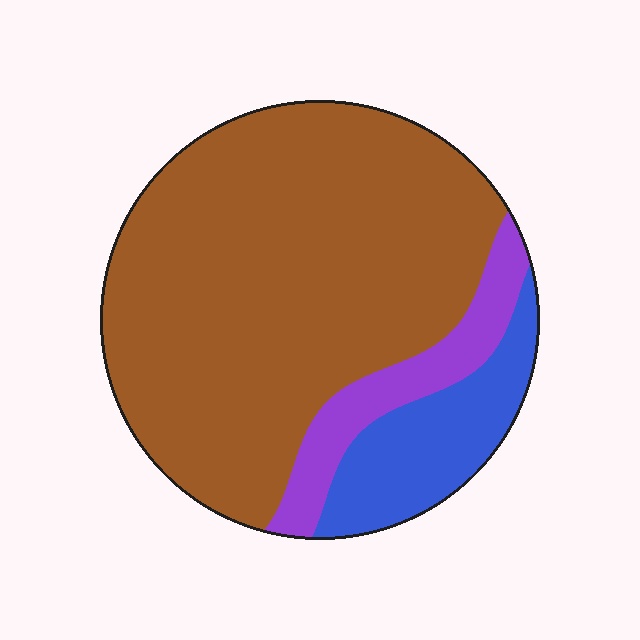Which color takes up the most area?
Brown, at roughly 75%.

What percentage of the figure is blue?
Blue covers roughly 15% of the figure.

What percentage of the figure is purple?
Purple covers around 10% of the figure.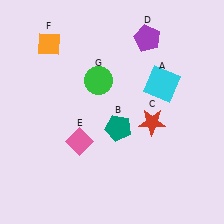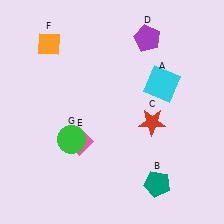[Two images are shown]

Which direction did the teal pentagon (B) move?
The teal pentagon (B) moved down.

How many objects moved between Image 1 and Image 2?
2 objects moved between the two images.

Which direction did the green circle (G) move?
The green circle (G) moved down.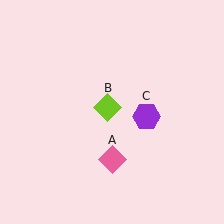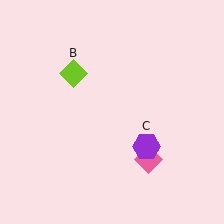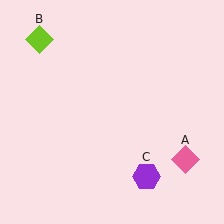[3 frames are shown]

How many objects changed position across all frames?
3 objects changed position: pink diamond (object A), lime diamond (object B), purple hexagon (object C).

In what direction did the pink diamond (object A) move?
The pink diamond (object A) moved right.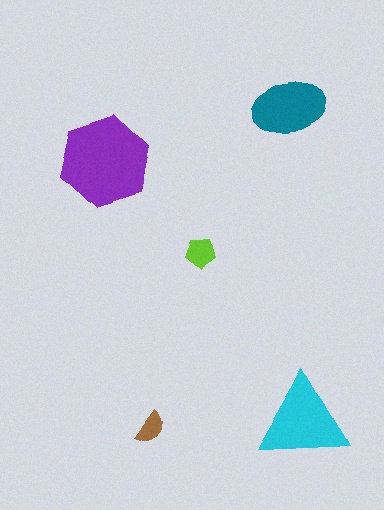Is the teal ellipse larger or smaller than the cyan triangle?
Smaller.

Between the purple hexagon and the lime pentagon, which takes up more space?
The purple hexagon.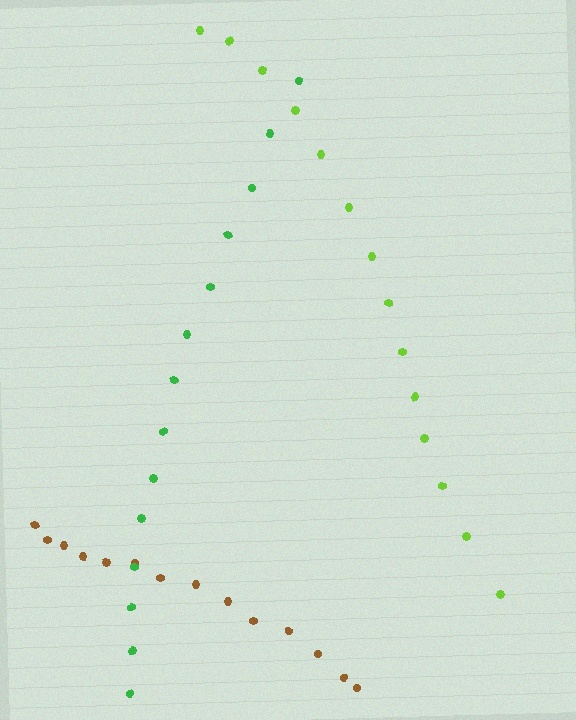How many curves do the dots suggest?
There are 3 distinct paths.